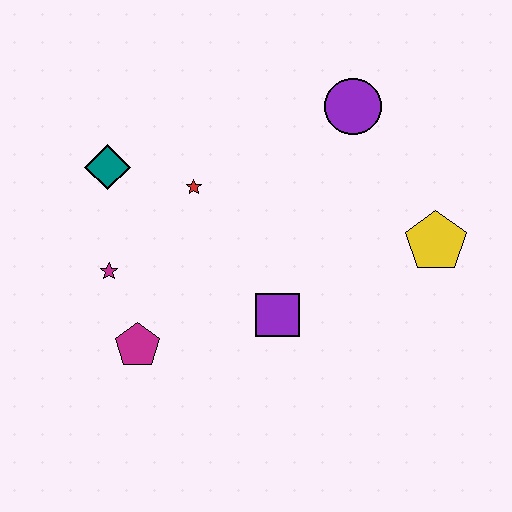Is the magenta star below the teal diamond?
Yes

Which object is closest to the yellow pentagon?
The purple circle is closest to the yellow pentagon.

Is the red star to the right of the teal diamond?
Yes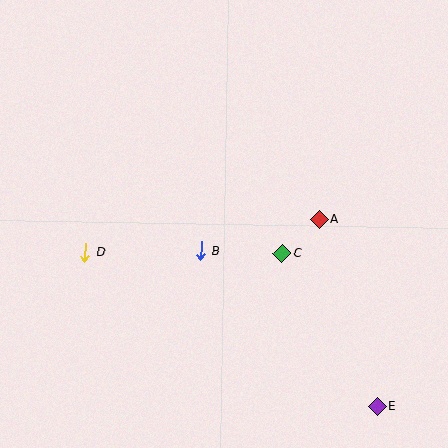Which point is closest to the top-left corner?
Point D is closest to the top-left corner.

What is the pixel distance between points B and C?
The distance between B and C is 81 pixels.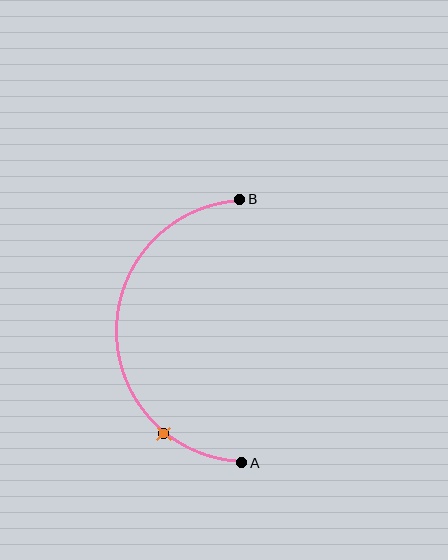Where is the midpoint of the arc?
The arc midpoint is the point on the curve farthest from the straight line joining A and B. It sits to the left of that line.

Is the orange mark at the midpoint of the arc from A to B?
No. The orange mark lies on the arc but is closer to endpoint A. The arc midpoint would be at the point on the curve equidistant along the arc from both A and B.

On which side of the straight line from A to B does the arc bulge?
The arc bulges to the left of the straight line connecting A and B.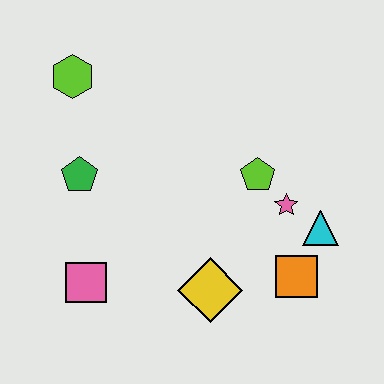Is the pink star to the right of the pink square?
Yes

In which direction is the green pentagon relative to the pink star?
The green pentagon is to the left of the pink star.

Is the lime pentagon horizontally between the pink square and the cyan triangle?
Yes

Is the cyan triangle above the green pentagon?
No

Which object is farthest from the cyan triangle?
The lime hexagon is farthest from the cyan triangle.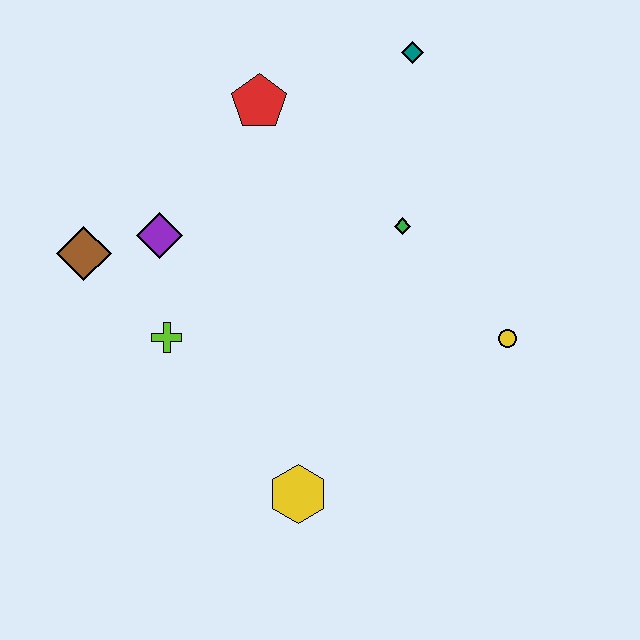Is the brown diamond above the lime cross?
Yes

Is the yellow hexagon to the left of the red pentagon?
No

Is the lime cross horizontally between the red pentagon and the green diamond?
No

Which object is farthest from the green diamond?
The brown diamond is farthest from the green diamond.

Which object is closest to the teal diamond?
The red pentagon is closest to the teal diamond.